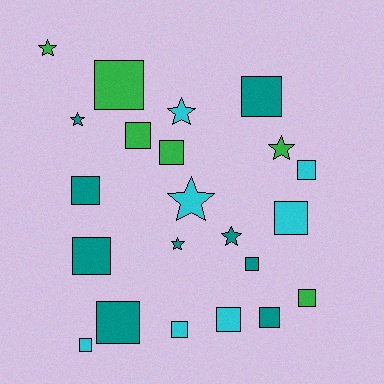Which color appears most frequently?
Teal, with 9 objects.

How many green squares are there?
There are 4 green squares.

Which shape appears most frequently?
Square, with 15 objects.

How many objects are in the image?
There are 22 objects.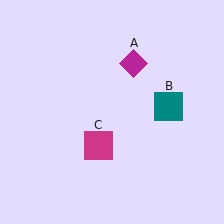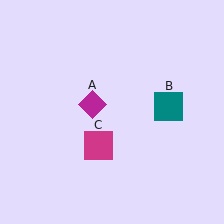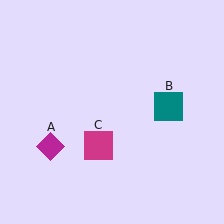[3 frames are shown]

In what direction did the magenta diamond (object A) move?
The magenta diamond (object A) moved down and to the left.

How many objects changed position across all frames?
1 object changed position: magenta diamond (object A).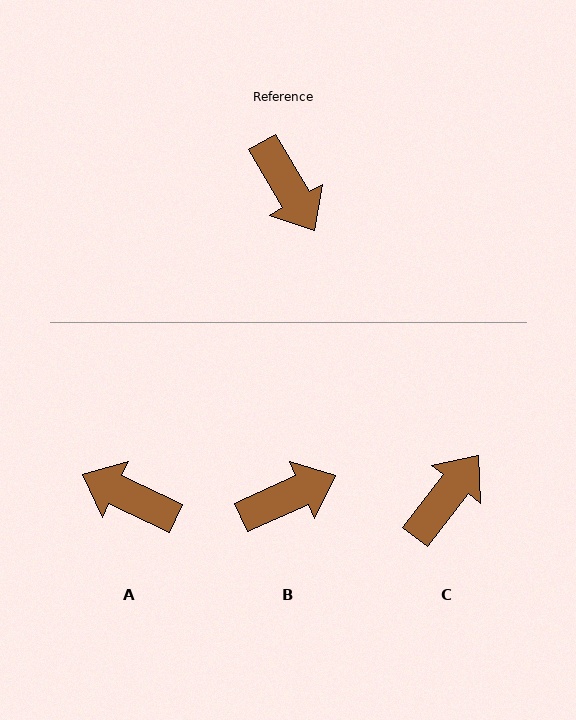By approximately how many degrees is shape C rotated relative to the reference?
Approximately 112 degrees counter-clockwise.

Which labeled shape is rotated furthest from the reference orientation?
A, about 145 degrees away.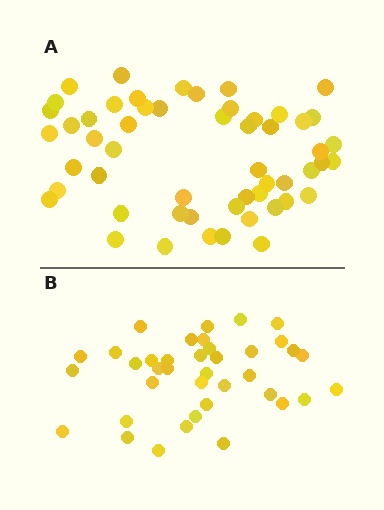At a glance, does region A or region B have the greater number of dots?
Region A (the top region) has more dots.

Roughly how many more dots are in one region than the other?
Region A has approximately 15 more dots than region B.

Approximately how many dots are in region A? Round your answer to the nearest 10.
About 50 dots. (The exact count is 54, which rounds to 50.)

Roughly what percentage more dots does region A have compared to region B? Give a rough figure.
About 40% more.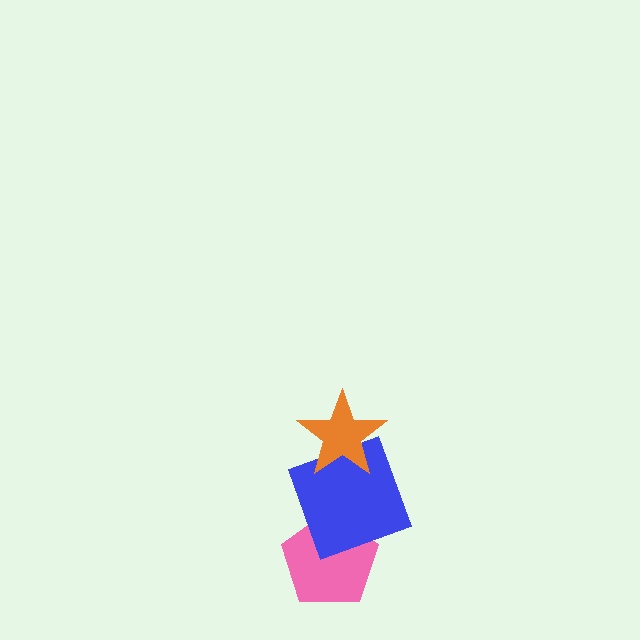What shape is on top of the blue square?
The orange star is on top of the blue square.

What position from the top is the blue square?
The blue square is 2nd from the top.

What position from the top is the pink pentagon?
The pink pentagon is 3rd from the top.